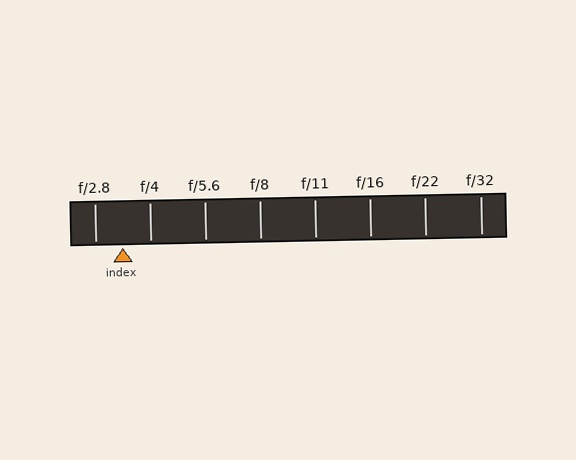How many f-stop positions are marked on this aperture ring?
There are 8 f-stop positions marked.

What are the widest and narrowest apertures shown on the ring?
The widest aperture shown is f/2.8 and the narrowest is f/32.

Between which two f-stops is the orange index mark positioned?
The index mark is between f/2.8 and f/4.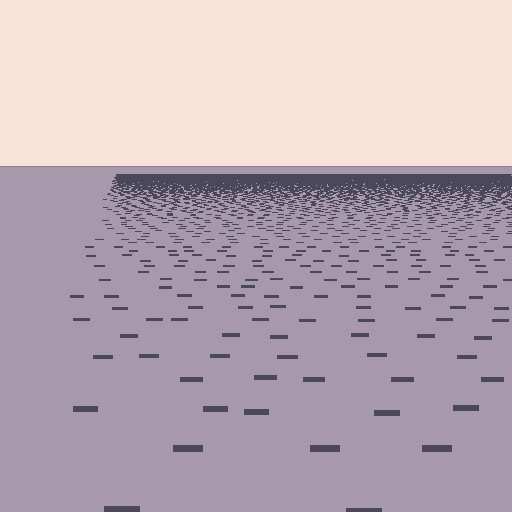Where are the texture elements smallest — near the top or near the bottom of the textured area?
Near the top.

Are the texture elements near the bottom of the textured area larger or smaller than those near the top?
Larger. Near the bottom, elements are closer to the viewer and appear at a bigger on-screen size.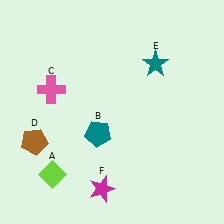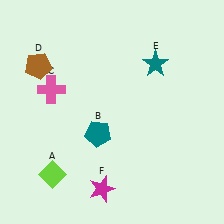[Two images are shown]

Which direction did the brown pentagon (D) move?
The brown pentagon (D) moved up.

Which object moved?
The brown pentagon (D) moved up.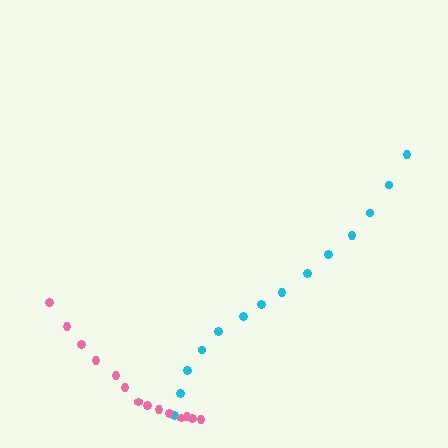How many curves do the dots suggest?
There are 2 distinct paths.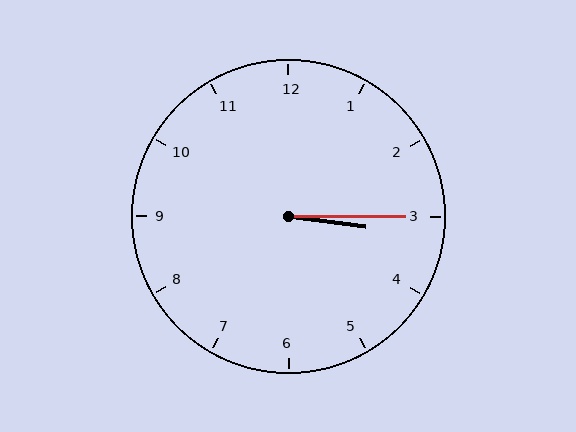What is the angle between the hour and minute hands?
Approximately 8 degrees.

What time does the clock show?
3:15.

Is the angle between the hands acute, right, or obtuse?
It is acute.